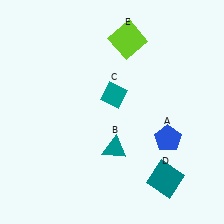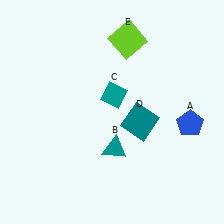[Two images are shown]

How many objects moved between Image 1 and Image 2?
2 objects moved between the two images.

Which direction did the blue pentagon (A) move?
The blue pentagon (A) moved right.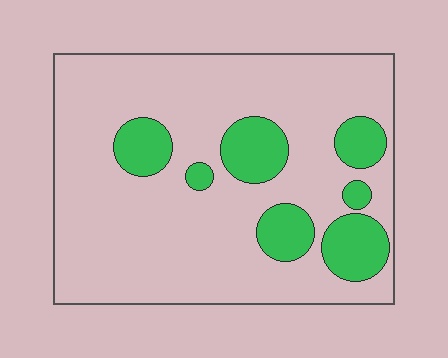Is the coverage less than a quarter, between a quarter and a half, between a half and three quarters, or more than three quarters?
Less than a quarter.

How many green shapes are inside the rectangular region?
7.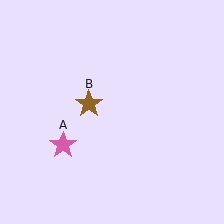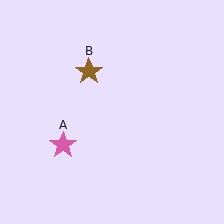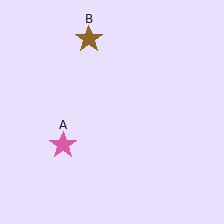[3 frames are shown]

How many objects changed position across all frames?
1 object changed position: brown star (object B).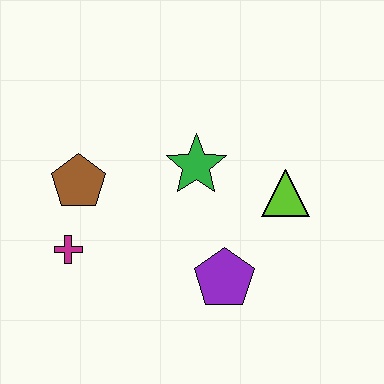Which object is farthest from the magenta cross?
The lime triangle is farthest from the magenta cross.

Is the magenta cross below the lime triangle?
Yes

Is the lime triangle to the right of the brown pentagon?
Yes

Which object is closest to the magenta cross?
The brown pentagon is closest to the magenta cross.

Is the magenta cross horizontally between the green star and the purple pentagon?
No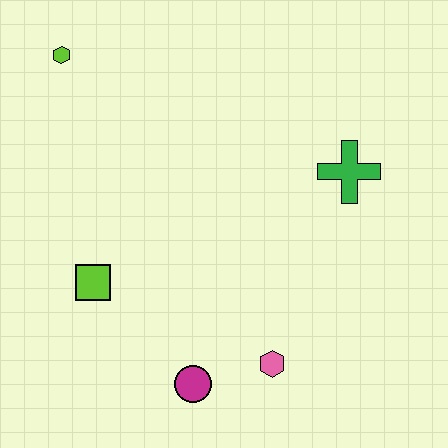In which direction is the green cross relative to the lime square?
The green cross is to the right of the lime square.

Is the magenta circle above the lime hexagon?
No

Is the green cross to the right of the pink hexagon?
Yes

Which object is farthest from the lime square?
The green cross is farthest from the lime square.